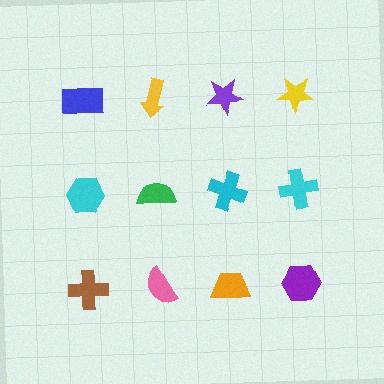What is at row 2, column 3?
A cyan cross.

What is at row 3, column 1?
A brown cross.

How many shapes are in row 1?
4 shapes.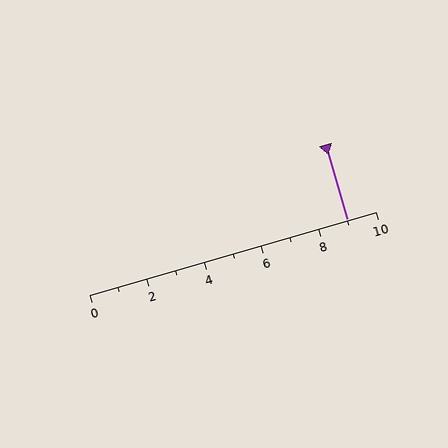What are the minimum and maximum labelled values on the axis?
The axis runs from 0 to 10.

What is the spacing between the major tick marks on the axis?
The major ticks are spaced 2 apart.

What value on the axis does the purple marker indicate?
The marker indicates approximately 9.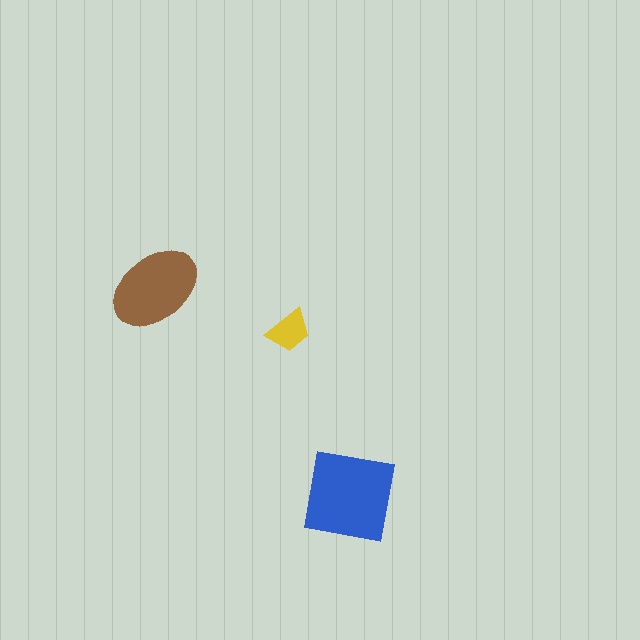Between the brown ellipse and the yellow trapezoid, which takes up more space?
The brown ellipse.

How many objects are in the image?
There are 3 objects in the image.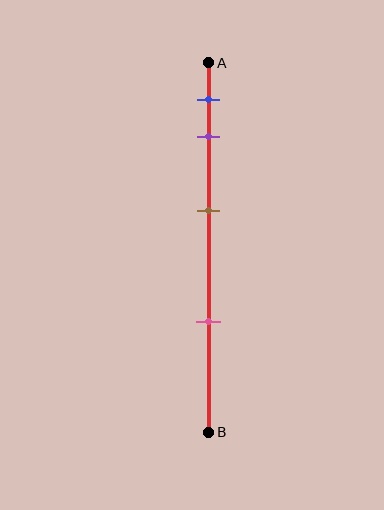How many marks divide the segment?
There are 4 marks dividing the segment.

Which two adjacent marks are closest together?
The blue and purple marks are the closest adjacent pair.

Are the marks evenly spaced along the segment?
No, the marks are not evenly spaced.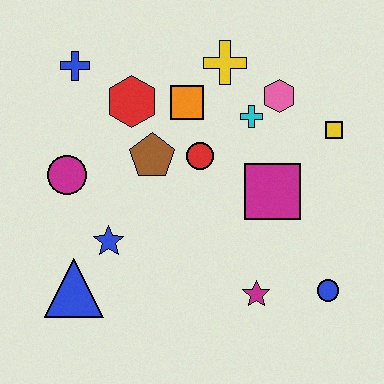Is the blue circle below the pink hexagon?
Yes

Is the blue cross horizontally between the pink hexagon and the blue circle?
No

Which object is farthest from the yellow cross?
The blue triangle is farthest from the yellow cross.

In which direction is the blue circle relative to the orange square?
The blue circle is below the orange square.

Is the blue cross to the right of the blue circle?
No